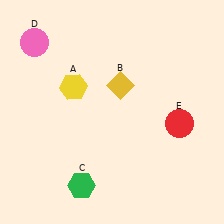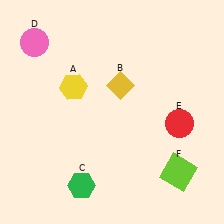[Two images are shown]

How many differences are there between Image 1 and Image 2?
There is 1 difference between the two images.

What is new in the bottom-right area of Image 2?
A lime square (F) was added in the bottom-right area of Image 2.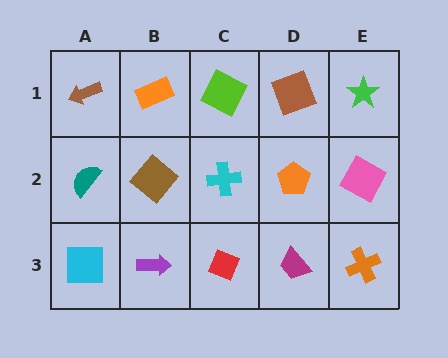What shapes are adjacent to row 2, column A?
A brown arrow (row 1, column A), a cyan square (row 3, column A), a brown diamond (row 2, column B).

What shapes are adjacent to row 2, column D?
A brown square (row 1, column D), a magenta trapezoid (row 3, column D), a cyan cross (row 2, column C), a pink square (row 2, column E).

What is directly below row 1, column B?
A brown diamond.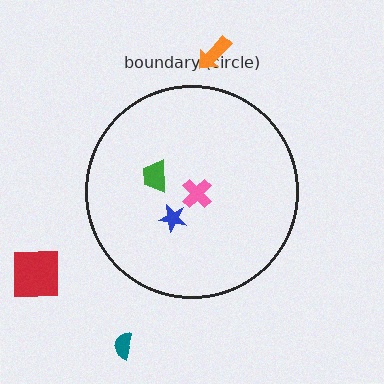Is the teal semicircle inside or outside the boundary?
Outside.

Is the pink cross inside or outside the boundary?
Inside.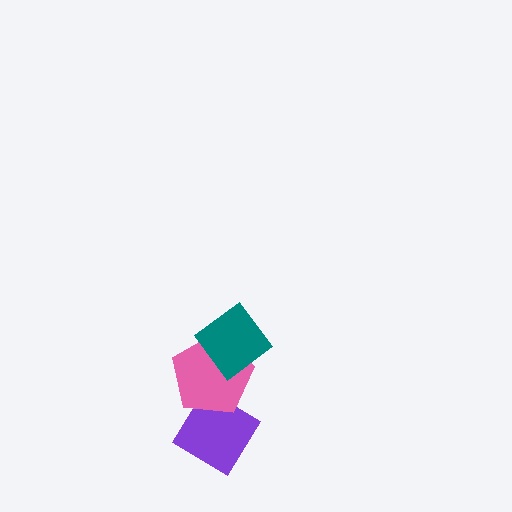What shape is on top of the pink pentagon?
The teal diamond is on top of the pink pentagon.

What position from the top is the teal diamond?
The teal diamond is 1st from the top.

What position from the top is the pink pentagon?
The pink pentagon is 2nd from the top.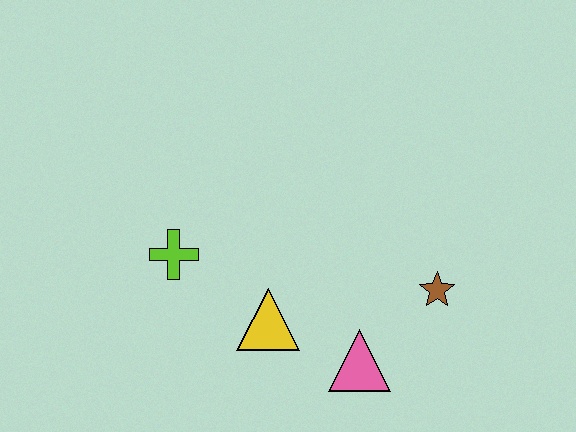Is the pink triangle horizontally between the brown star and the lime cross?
Yes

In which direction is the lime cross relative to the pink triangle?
The lime cross is to the left of the pink triangle.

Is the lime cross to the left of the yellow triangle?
Yes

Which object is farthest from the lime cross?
The brown star is farthest from the lime cross.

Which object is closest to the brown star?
The pink triangle is closest to the brown star.